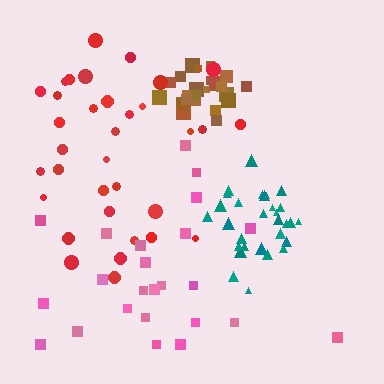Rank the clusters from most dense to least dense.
teal, brown, red, pink.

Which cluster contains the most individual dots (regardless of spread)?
Red (34).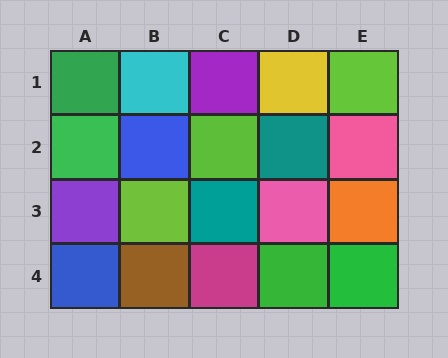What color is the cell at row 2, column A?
Green.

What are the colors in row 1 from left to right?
Green, cyan, purple, yellow, lime.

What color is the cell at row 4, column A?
Blue.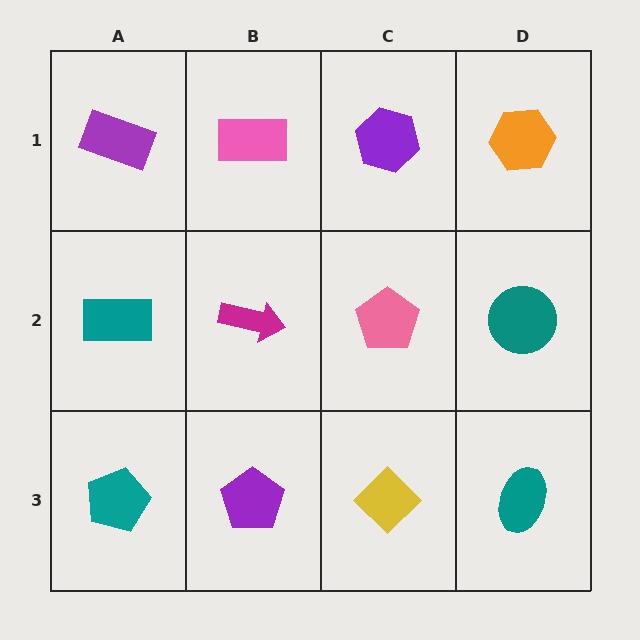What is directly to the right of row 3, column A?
A purple pentagon.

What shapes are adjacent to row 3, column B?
A magenta arrow (row 2, column B), a teal pentagon (row 3, column A), a yellow diamond (row 3, column C).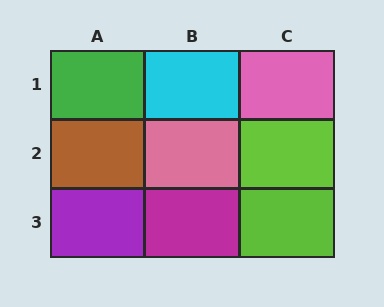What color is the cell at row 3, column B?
Magenta.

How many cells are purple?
1 cell is purple.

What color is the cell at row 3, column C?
Lime.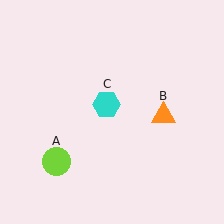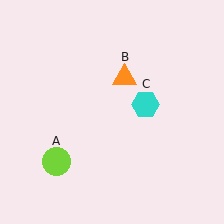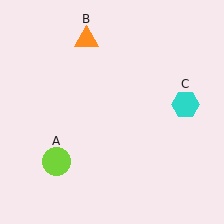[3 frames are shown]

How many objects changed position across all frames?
2 objects changed position: orange triangle (object B), cyan hexagon (object C).